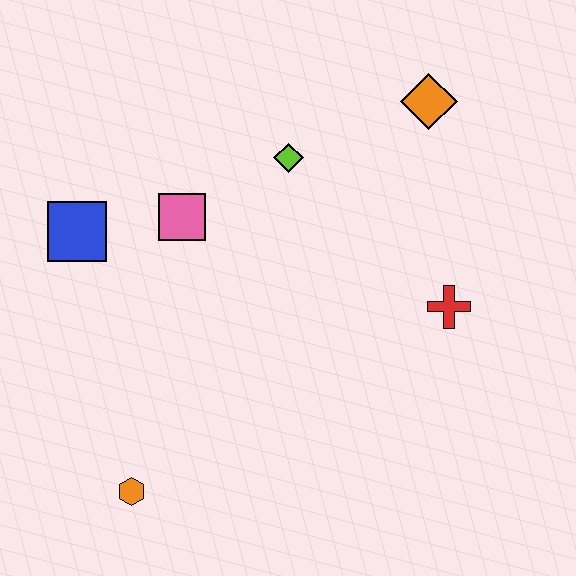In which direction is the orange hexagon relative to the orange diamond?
The orange hexagon is below the orange diamond.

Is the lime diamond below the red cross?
No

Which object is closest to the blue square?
The pink square is closest to the blue square.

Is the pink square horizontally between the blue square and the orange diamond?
Yes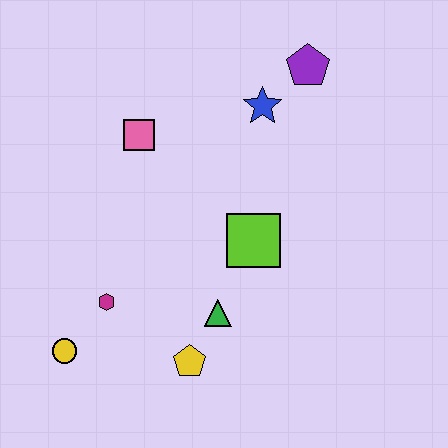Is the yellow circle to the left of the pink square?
Yes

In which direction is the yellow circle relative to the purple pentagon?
The yellow circle is below the purple pentagon.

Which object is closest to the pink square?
The blue star is closest to the pink square.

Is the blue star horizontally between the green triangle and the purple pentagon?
Yes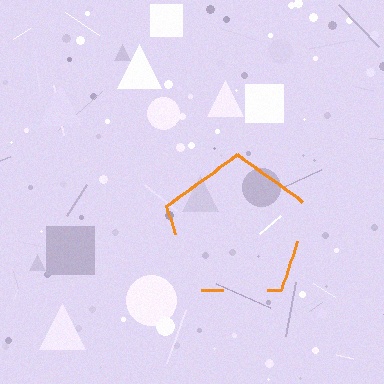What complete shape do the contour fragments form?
The contour fragments form a pentagon.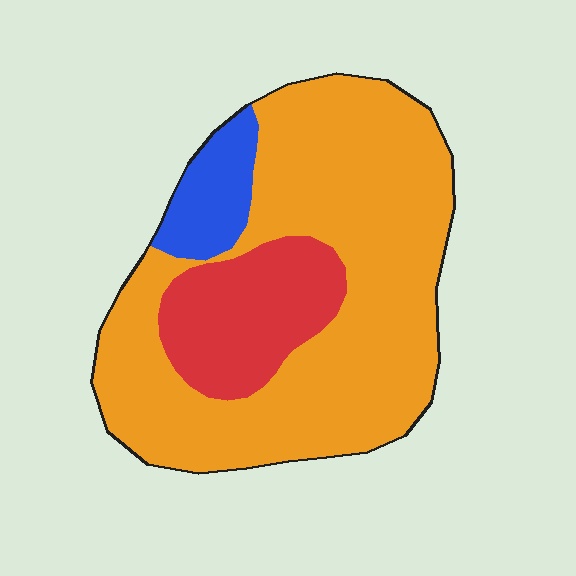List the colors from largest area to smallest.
From largest to smallest: orange, red, blue.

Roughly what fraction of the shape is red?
Red takes up less than a quarter of the shape.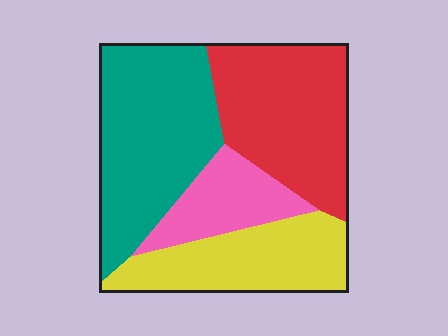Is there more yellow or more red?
Red.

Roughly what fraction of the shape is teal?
Teal covers around 35% of the shape.